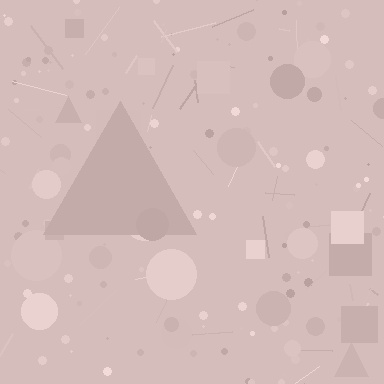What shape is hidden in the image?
A triangle is hidden in the image.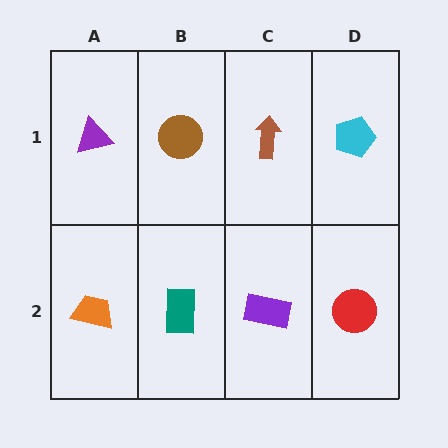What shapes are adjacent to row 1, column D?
A red circle (row 2, column D), a brown arrow (row 1, column C).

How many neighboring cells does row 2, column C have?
3.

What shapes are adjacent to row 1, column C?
A purple rectangle (row 2, column C), a brown circle (row 1, column B), a cyan pentagon (row 1, column D).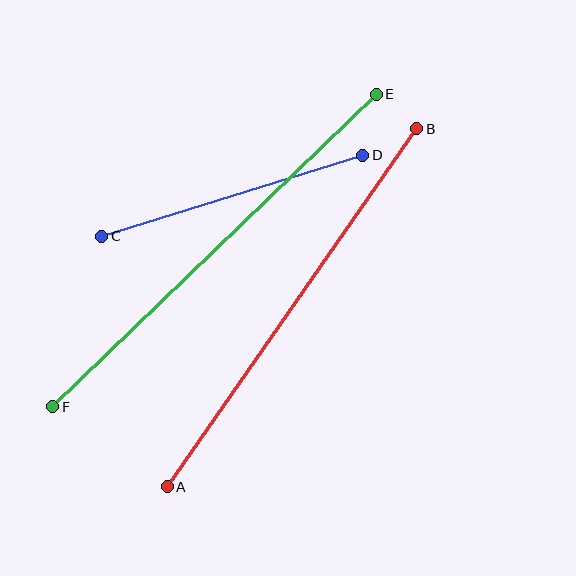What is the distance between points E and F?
The distance is approximately 450 pixels.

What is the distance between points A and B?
The distance is approximately 436 pixels.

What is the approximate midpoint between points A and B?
The midpoint is at approximately (292, 308) pixels.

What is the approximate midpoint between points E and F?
The midpoint is at approximately (214, 250) pixels.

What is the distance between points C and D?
The distance is approximately 273 pixels.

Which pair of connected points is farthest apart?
Points E and F are farthest apart.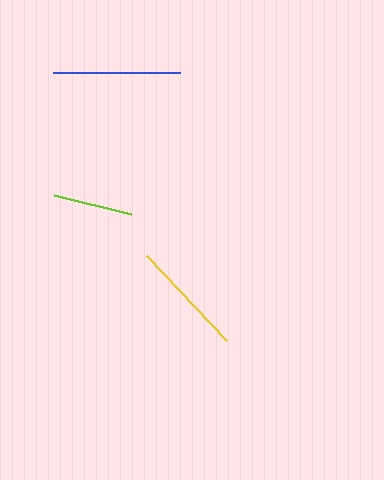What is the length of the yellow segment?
The yellow segment is approximately 116 pixels long.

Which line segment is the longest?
The blue line is the longest at approximately 127 pixels.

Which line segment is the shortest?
The lime line is the shortest at approximately 79 pixels.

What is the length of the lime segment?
The lime segment is approximately 79 pixels long.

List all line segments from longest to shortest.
From longest to shortest: blue, yellow, lime.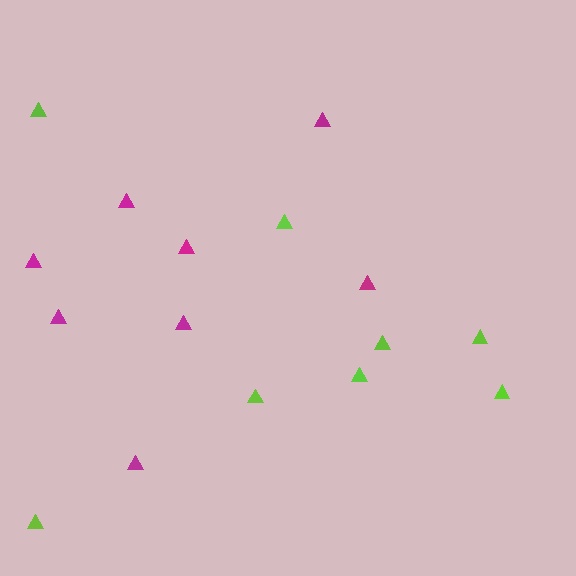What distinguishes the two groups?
There are 2 groups: one group of lime triangles (8) and one group of magenta triangles (8).